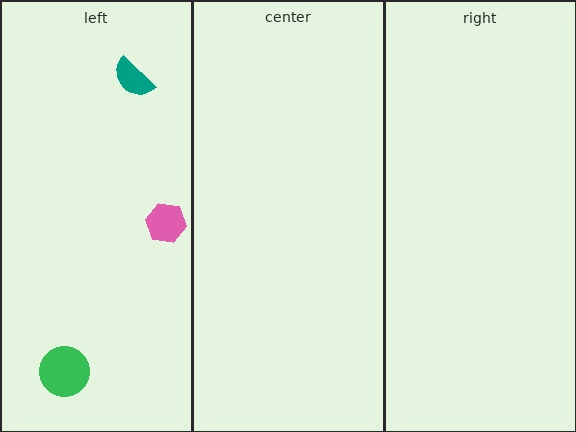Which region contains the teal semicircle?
The left region.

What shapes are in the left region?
The teal semicircle, the green circle, the pink hexagon.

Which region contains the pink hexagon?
The left region.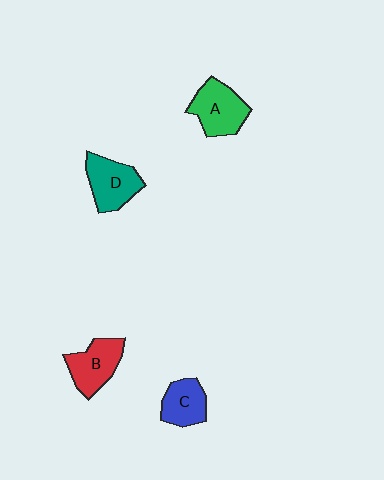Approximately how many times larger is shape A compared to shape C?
Approximately 1.3 times.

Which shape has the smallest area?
Shape C (blue).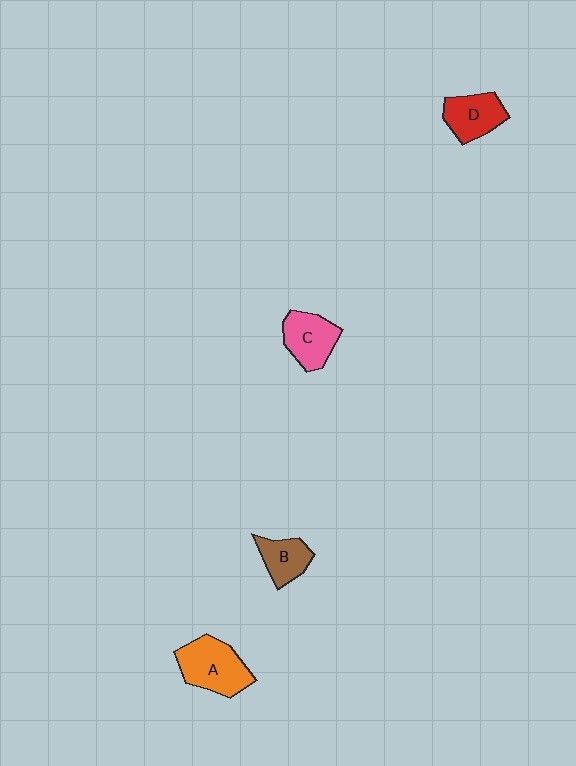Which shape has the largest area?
Shape A (orange).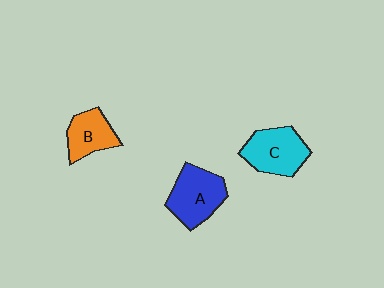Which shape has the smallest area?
Shape B (orange).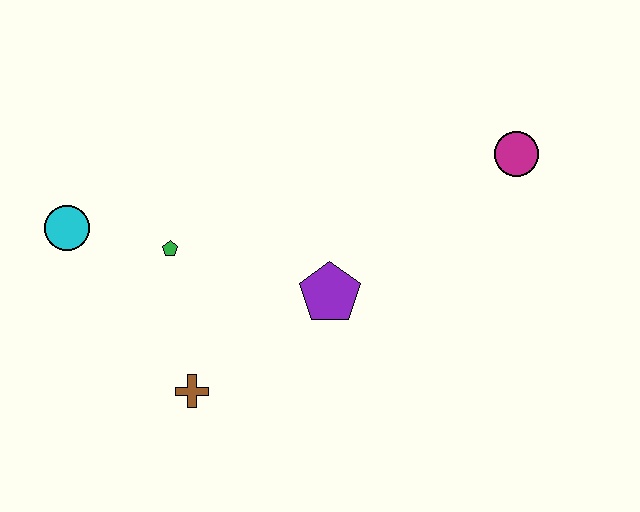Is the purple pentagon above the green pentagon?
No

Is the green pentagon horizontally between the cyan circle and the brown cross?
Yes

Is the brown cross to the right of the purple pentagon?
No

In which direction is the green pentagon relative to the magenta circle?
The green pentagon is to the left of the magenta circle.